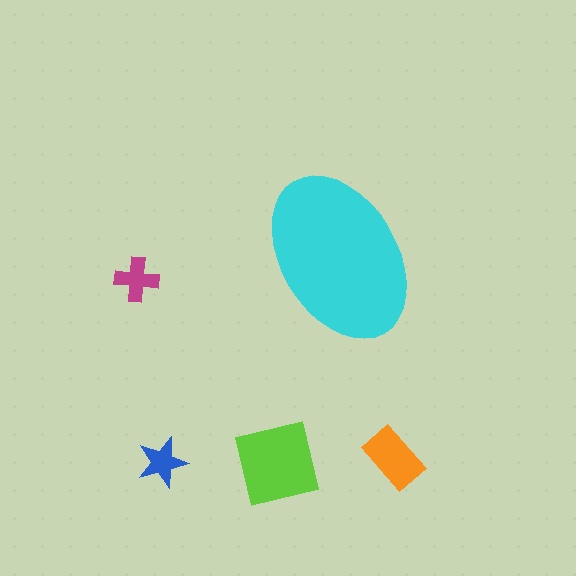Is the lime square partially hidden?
No, the lime square is fully visible.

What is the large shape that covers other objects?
A cyan ellipse.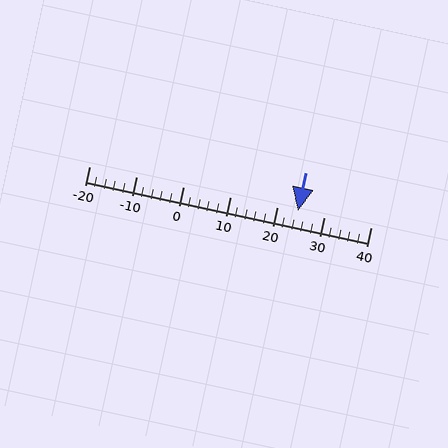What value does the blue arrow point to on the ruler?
The blue arrow points to approximately 24.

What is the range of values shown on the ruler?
The ruler shows values from -20 to 40.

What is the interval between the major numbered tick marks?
The major tick marks are spaced 10 units apart.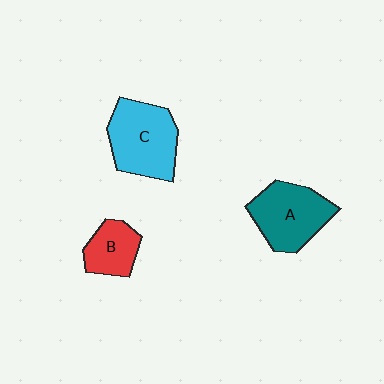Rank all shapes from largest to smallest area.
From largest to smallest: C (cyan), A (teal), B (red).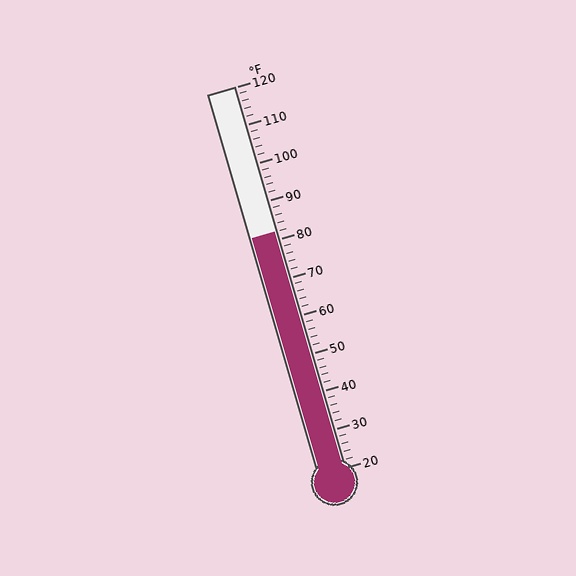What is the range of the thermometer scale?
The thermometer scale ranges from 20°F to 120°F.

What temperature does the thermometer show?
The thermometer shows approximately 82°F.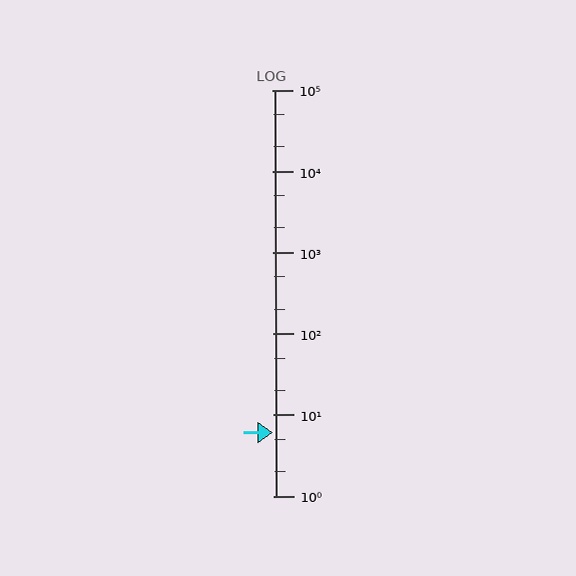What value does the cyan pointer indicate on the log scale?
The pointer indicates approximately 6.1.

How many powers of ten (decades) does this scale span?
The scale spans 5 decades, from 1 to 100000.